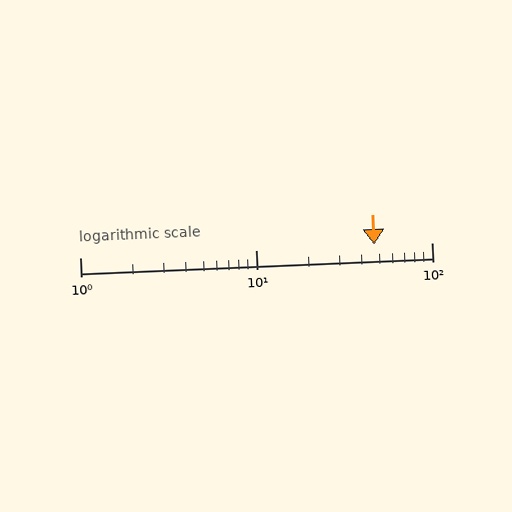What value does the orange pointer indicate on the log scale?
The pointer indicates approximately 47.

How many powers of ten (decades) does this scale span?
The scale spans 2 decades, from 1 to 100.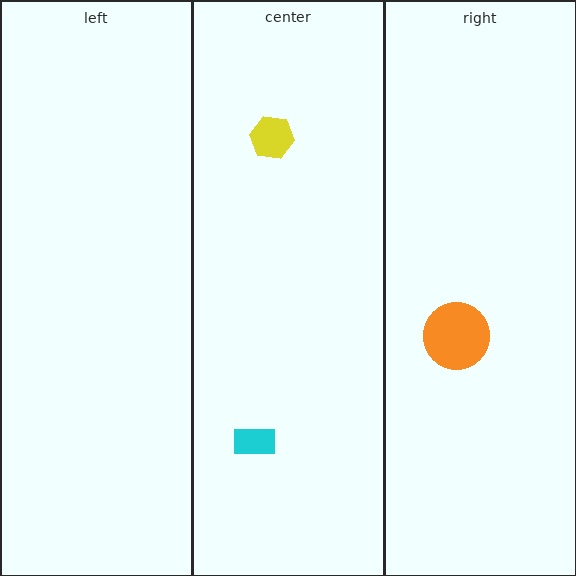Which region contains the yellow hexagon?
The center region.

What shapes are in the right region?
The orange circle.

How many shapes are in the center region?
2.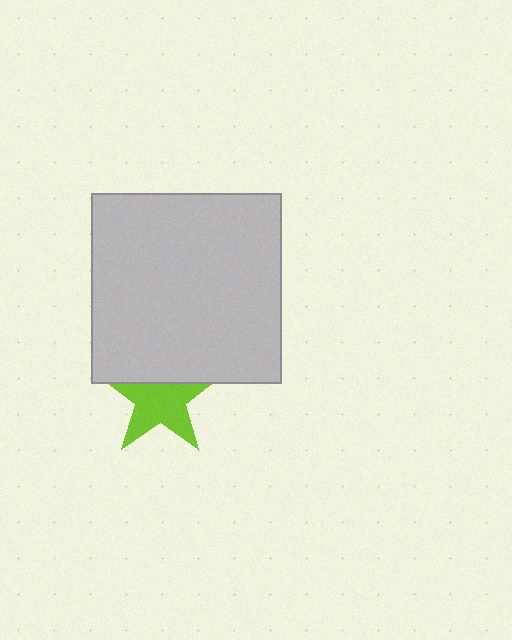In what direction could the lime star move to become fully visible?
The lime star could move down. That would shift it out from behind the light gray square entirely.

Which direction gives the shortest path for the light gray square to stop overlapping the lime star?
Moving up gives the shortest separation.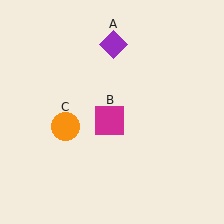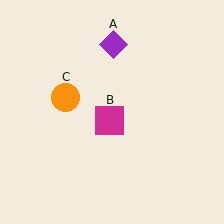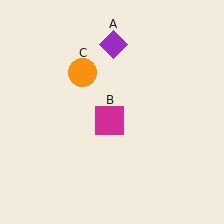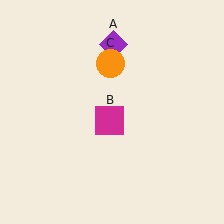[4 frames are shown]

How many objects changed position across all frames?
1 object changed position: orange circle (object C).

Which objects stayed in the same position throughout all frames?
Purple diamond (object A) and magenta square (object B) remained stationary.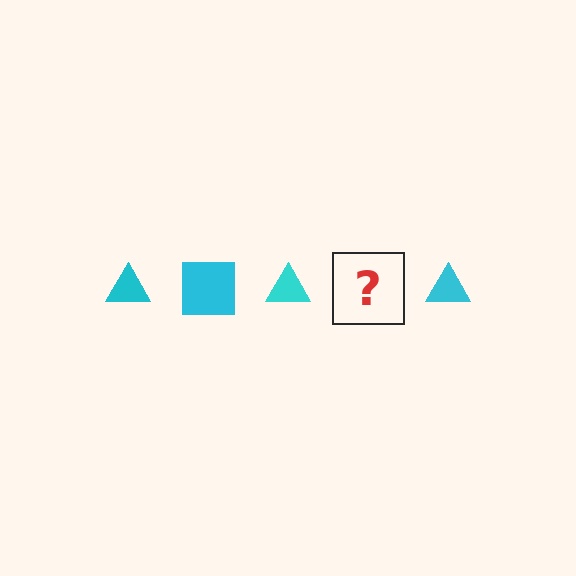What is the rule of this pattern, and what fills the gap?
The rule is that the pattern cycles through triangle, square shapes in cyan. The gap should be filled with a cyan square.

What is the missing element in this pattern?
The missing element is a cyan square.